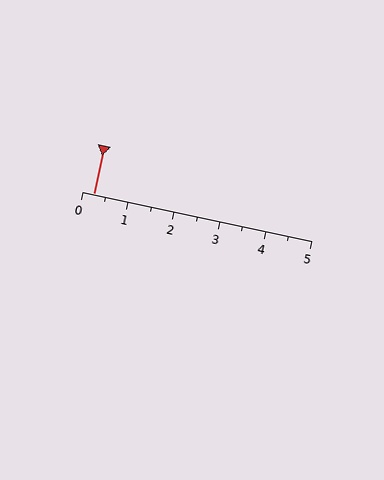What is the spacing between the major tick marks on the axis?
The major ticks are spaced 1 apart.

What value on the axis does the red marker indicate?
The marker indicates approximately 0.2.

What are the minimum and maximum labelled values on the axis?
The axis runs from 0 to 5.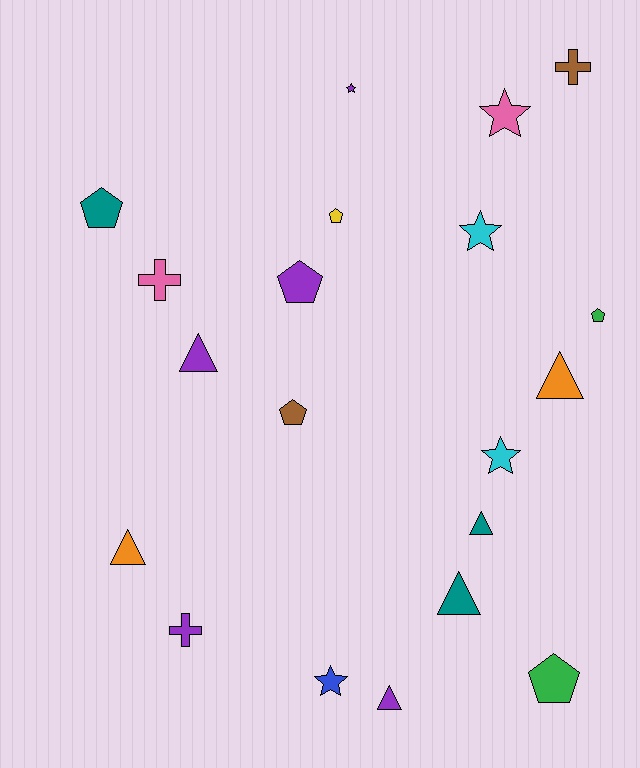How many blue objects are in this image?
There is 1 blue object.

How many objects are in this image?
There are 20 objects.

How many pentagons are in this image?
There are 6 pentagons.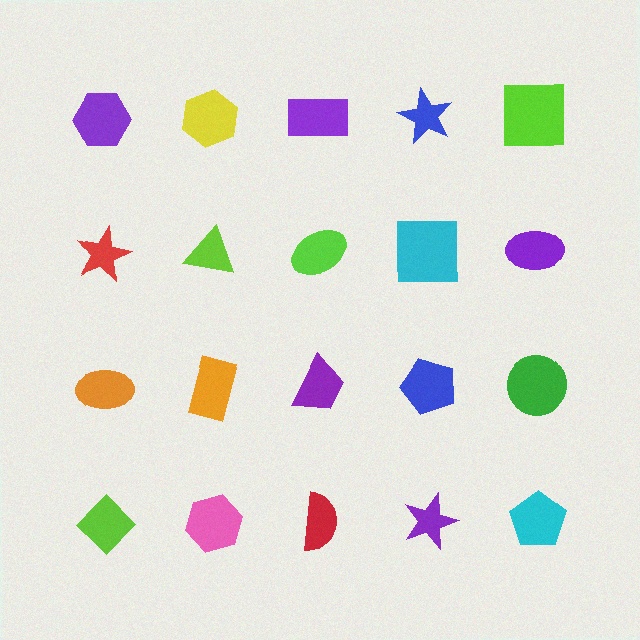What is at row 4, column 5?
A cyan pentagon.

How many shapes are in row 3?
5 shapes.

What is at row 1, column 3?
A purple rectangle.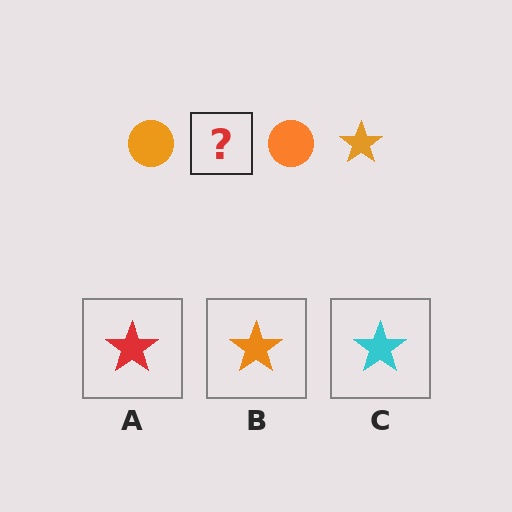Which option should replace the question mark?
Option B.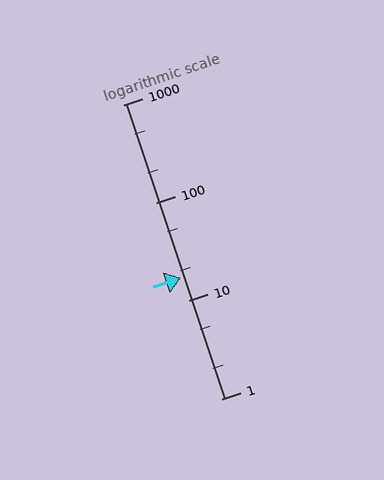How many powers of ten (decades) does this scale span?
The scale spans 3 decades, from 1 to 1000.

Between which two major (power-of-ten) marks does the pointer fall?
The pointer is between 10 and 100.